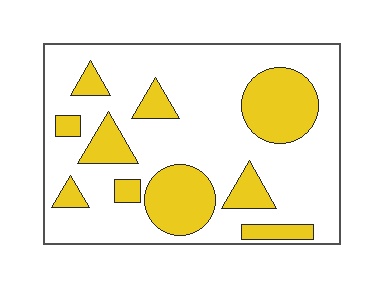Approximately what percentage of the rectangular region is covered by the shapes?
Approximately 30%.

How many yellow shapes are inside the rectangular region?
10.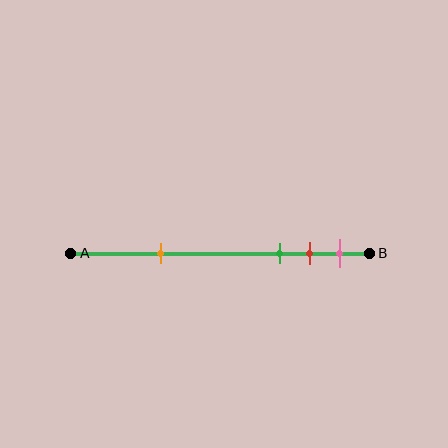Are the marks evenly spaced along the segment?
No, the marks are not evenly spaced.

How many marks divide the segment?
There are 4 marks dividing the segment.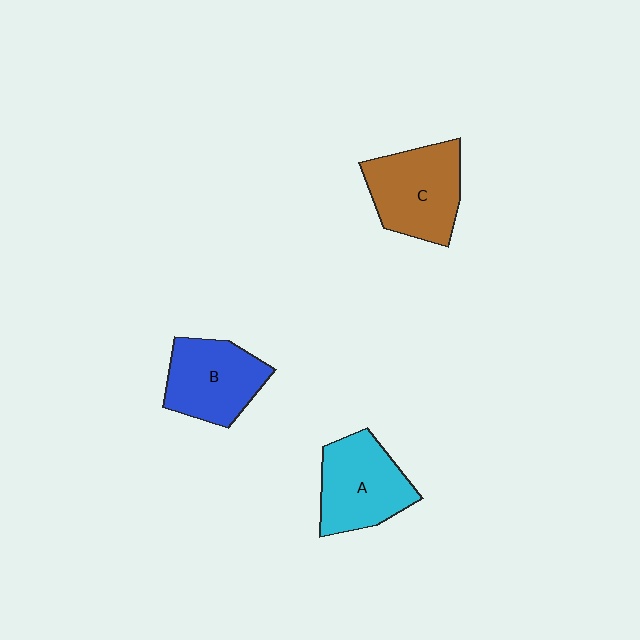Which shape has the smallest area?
Shape B (blue).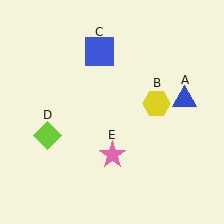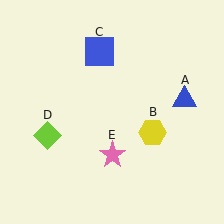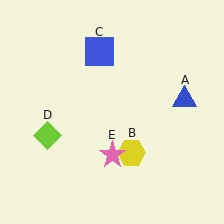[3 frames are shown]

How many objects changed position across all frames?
1 object changed position: yellow hexagon (object B).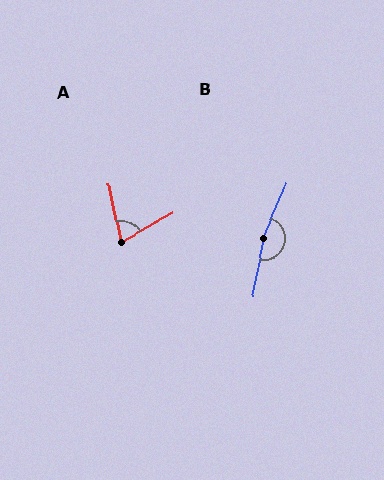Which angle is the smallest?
A, at approximately 72 degrees.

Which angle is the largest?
B, at approximately 167 degrees.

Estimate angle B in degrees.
Approximately 167 degrees.